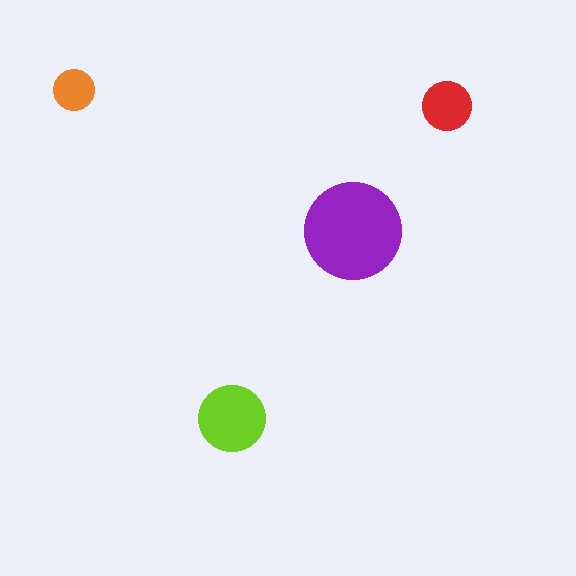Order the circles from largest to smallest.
the purple one, the lime one, the red one, the orange one.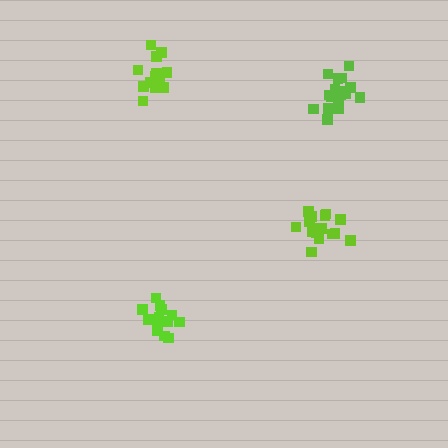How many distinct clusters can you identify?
There are 4 distinct clusters.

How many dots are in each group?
Group 1: 13 dots, Group 2: 16 dots, Group 3: 19 dots, Group 4: 13 dots (61 total).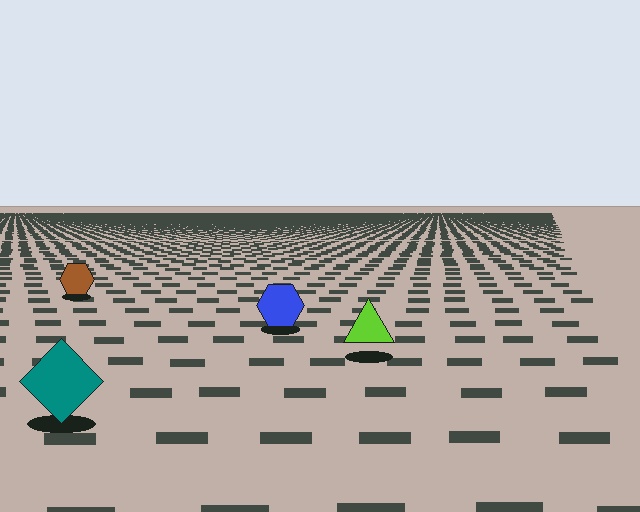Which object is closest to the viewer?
The teal diamond is closest. The texture marks near it are larger and more spread out.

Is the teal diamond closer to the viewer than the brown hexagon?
Yes. The teal diamond is closer — you can tell from the texture gradient: the ground texture is coarser near it.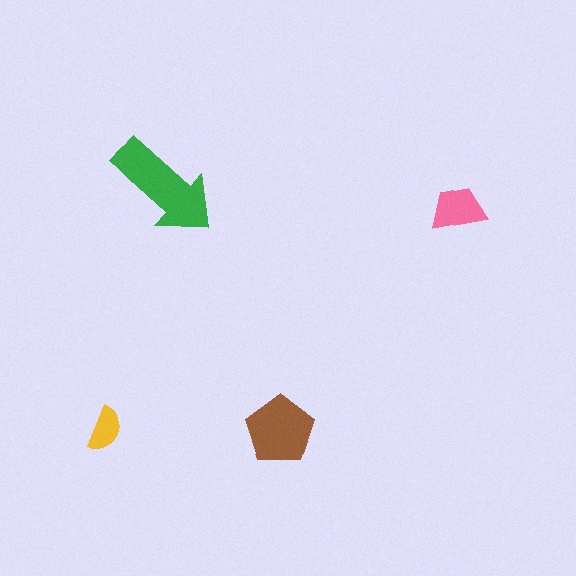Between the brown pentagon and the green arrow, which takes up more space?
The green arrow.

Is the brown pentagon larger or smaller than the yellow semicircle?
Larger.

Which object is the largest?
The green arrow.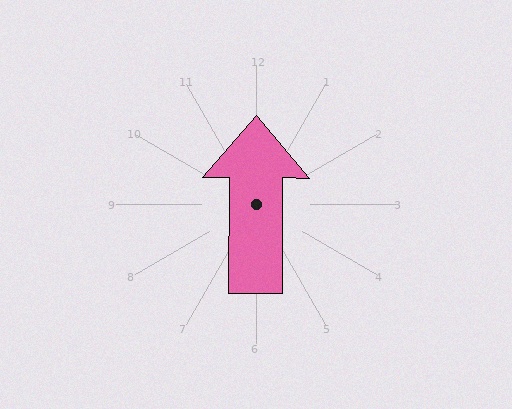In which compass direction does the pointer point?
North.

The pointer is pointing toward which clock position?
Roughly 12 o'clock.